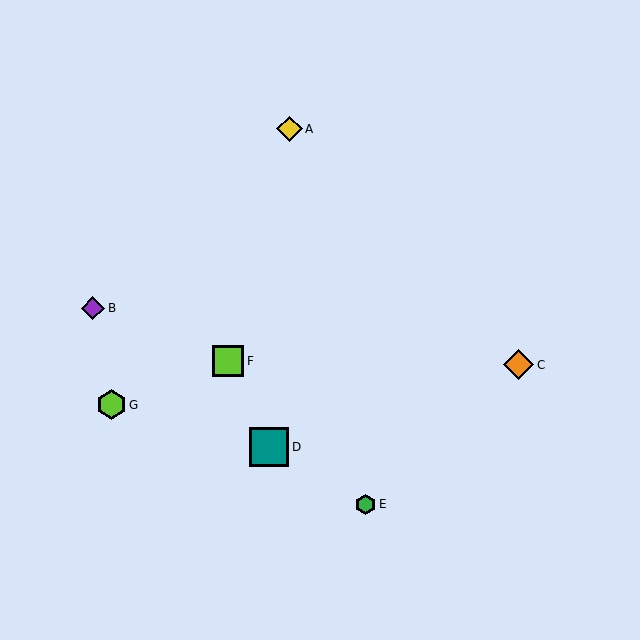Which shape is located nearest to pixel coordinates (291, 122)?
The yellow diamond (labeled A) at (289, 129) is nearest to that location.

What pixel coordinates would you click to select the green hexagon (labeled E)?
Click at (365, 504) to select the green hexagon E.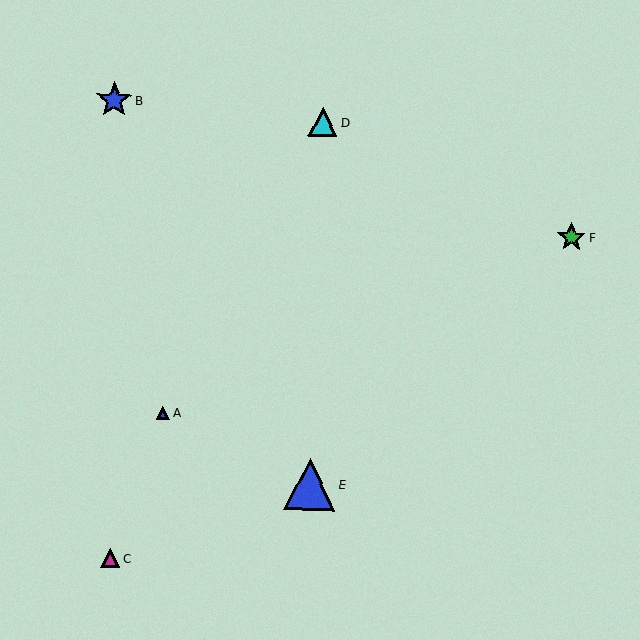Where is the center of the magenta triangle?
The center of the magenta triangle is at (110, 558).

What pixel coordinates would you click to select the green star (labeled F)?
Click at (571, 237) to select the green star F.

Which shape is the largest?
The blue triangle (labeled E) is the largest.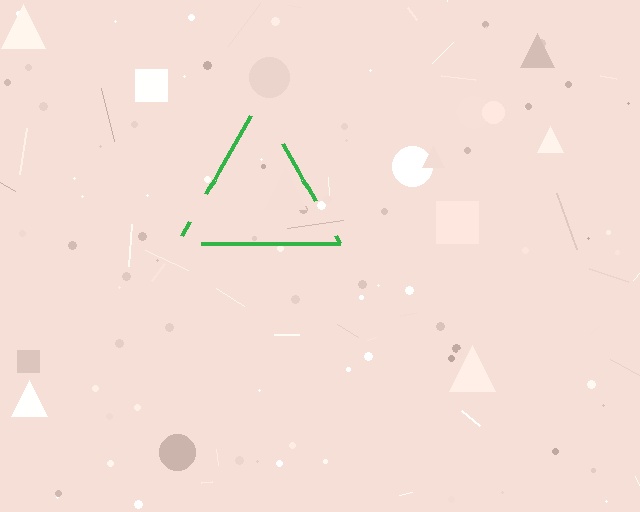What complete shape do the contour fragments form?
The contour fragments form a triangle.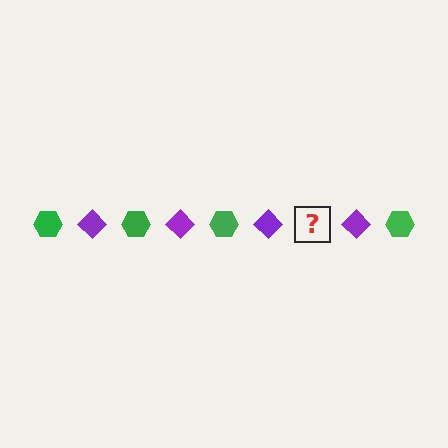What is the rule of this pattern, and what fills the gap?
The rule is that the pattern alternates between green hexagon and purple diamond. The gap should be filled with a green hexagon.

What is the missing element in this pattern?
The missing element is a green hexagon.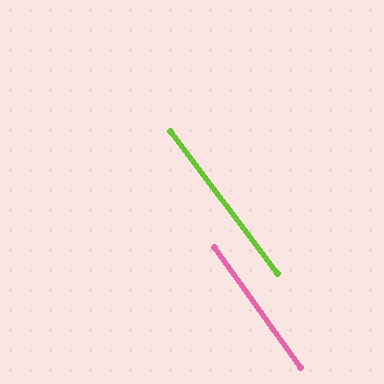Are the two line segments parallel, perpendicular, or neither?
Parallel — their directions differ by only 1.1°.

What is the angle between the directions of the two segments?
Approximately 1 degree.